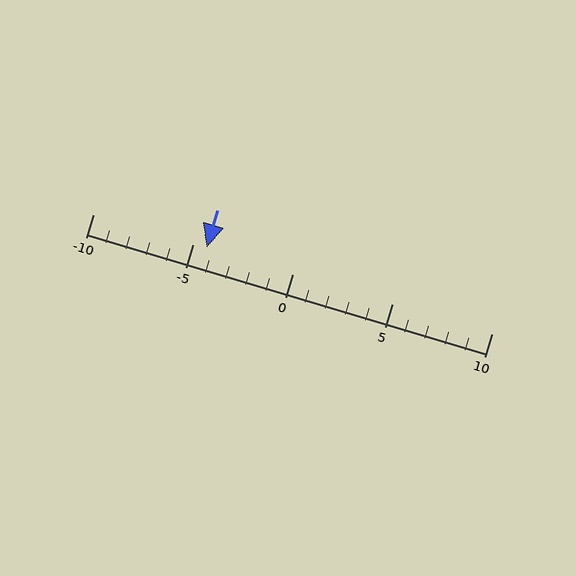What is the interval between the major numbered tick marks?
The major tick marks are spaced 5 units apart.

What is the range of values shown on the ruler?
The ruler shows values from -10 to 10.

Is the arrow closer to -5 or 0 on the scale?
The arrow is closer to -5.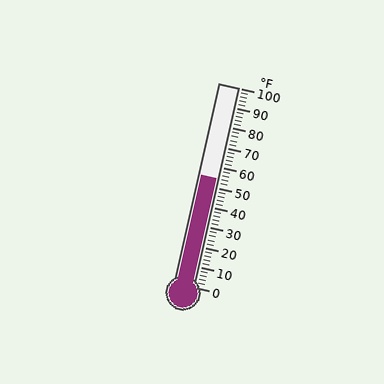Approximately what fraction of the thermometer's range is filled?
The thermometer is filled to approximately 55% of its range.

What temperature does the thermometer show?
The thermometer shows approximately 54°F.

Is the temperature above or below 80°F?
The temperature is below 80°F.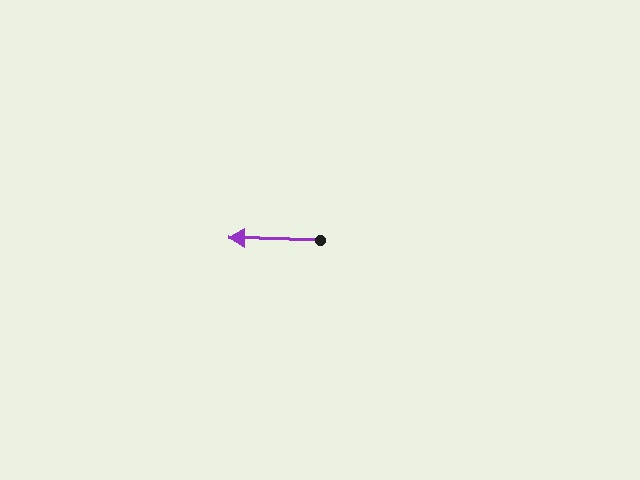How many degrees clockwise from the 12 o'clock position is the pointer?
Approximately 271 degrees.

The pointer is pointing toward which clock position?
Roughly 9 o'clock.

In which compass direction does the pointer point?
West.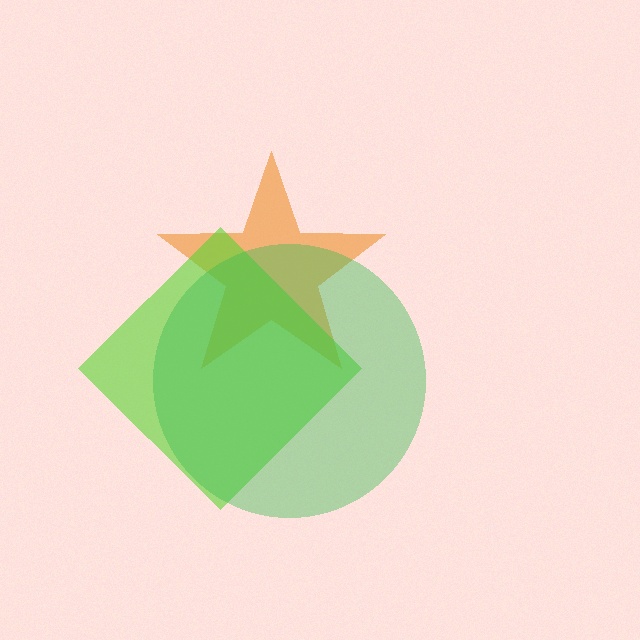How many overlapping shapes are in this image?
There are 3 overlapping shapes in the image.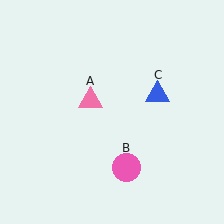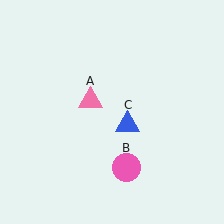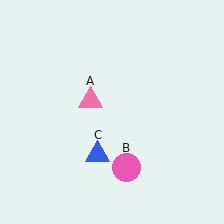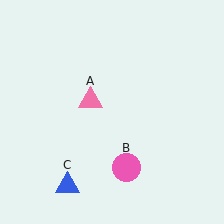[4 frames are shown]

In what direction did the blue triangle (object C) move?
The blue triangle (object C) moved down and to the left.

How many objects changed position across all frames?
1 object changed position: blue triangle (object C).